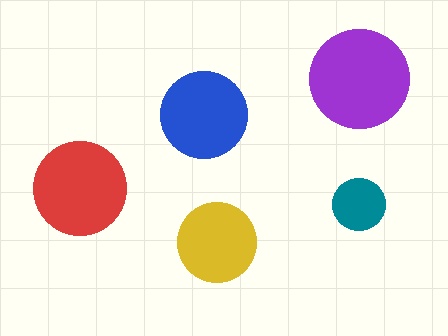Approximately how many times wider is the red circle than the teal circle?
About 2 times wider.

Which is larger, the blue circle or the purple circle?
The purple one.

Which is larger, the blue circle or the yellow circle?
The blue one.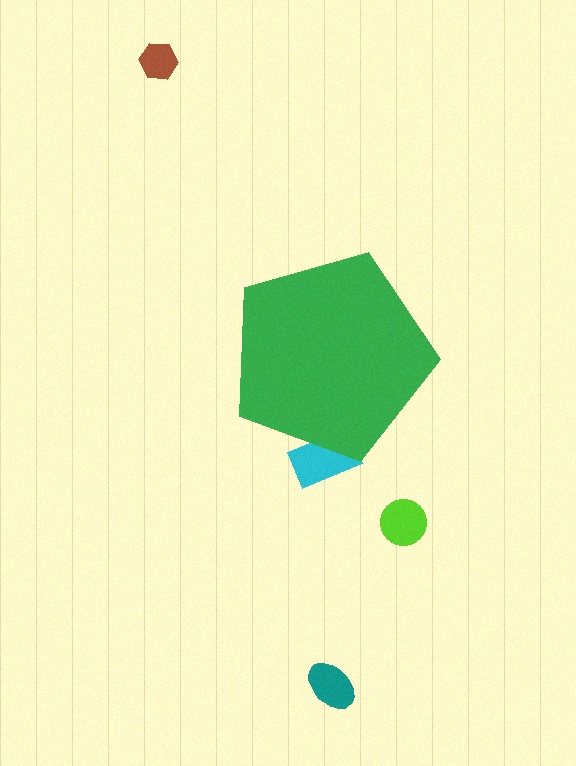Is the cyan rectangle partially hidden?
Yes, the cyan rectangle is partially hidden behind the green pentagon.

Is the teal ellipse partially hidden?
No, the teal ellipse is fully visible.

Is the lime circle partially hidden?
No, the lime circle is fully visible.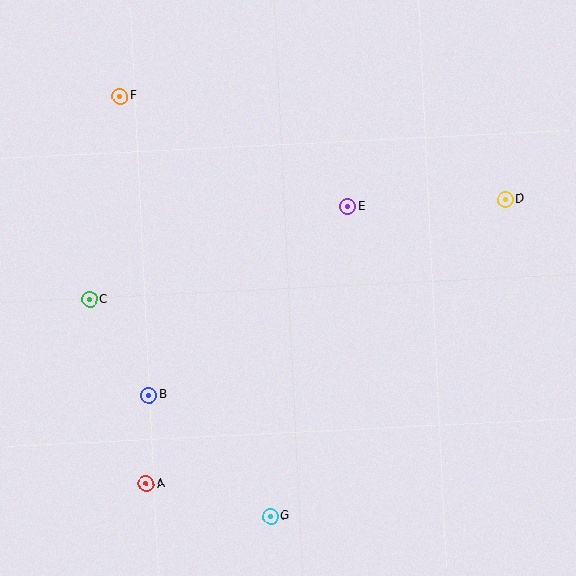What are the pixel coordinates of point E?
Point E is at (348, 207).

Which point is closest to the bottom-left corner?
Point A is closest to the bottom-left corner.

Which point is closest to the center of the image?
Point E at (348, 207) is closest to the center.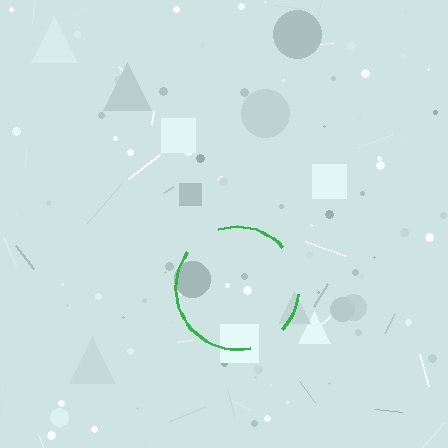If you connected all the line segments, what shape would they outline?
They would outline a circle.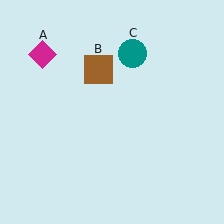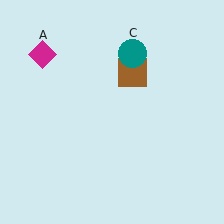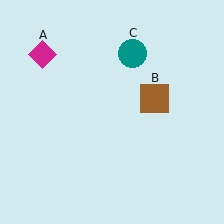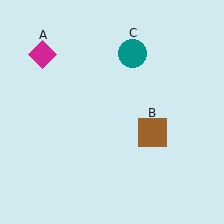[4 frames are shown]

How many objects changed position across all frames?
1 object changed position: brown square (object B).